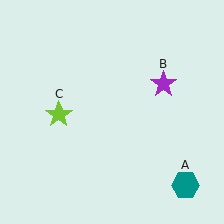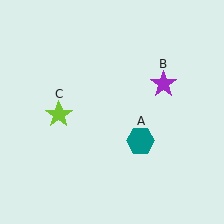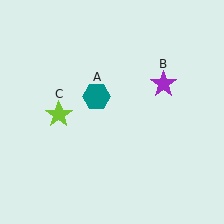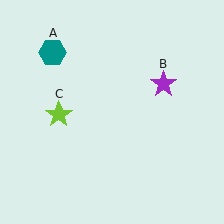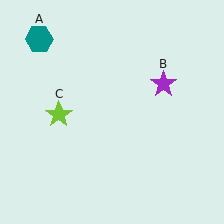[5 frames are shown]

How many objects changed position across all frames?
1 object changed position: teal hexagon (object A).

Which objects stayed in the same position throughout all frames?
Purple star (object B) and lime star (object C) remained stationary.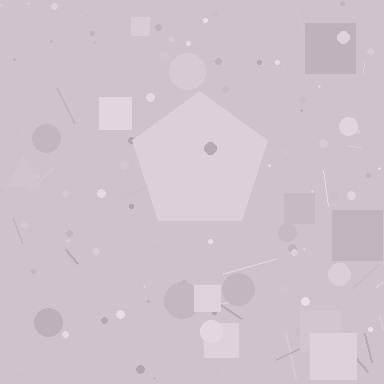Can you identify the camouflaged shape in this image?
The camouflaged shape is a pentagon.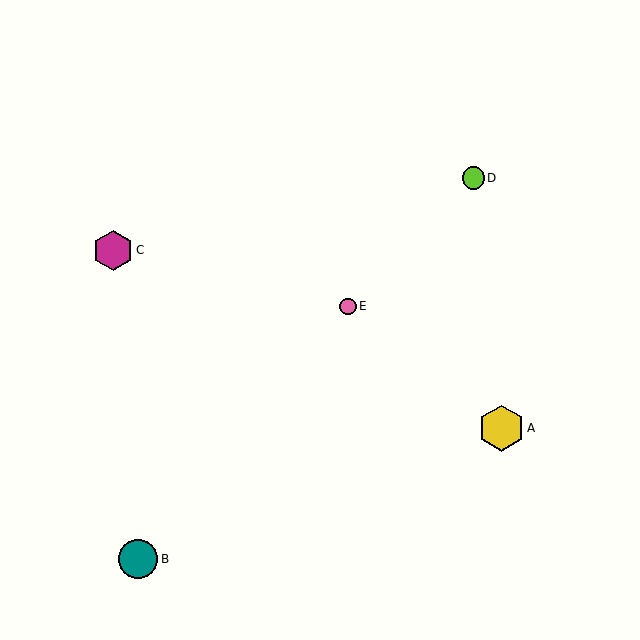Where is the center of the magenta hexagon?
The center of the magenta hexagon is at (113, 250).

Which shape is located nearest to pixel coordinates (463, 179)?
The lime circle (labeled D) at (473, 178) is nearest to that location.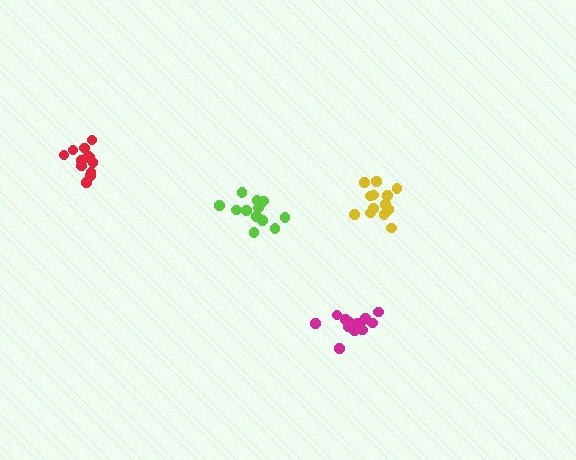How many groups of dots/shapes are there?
There are 4 groups.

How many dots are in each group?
Group 1: 13 dots, Group 2: 13 dots, Group 3: 12 dots, Group 4: 14 dots (52 total).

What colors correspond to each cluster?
The clusters are colored: magenta, lime, red, yellow.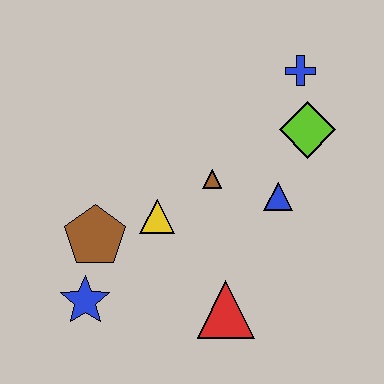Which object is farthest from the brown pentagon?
The blue cross is farthest from the brown pentagon.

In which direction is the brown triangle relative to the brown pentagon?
The brown triangle is to the right of the brown pentagon.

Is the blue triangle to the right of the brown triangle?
Yes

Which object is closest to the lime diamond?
The blue cross is closest to the lime diamond.